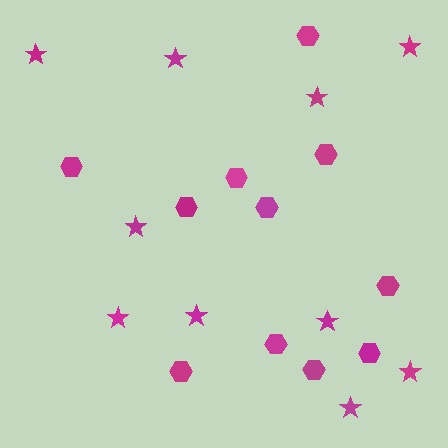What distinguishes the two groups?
There are 2 groups: one group of stars (10) and one group of hexagons (11).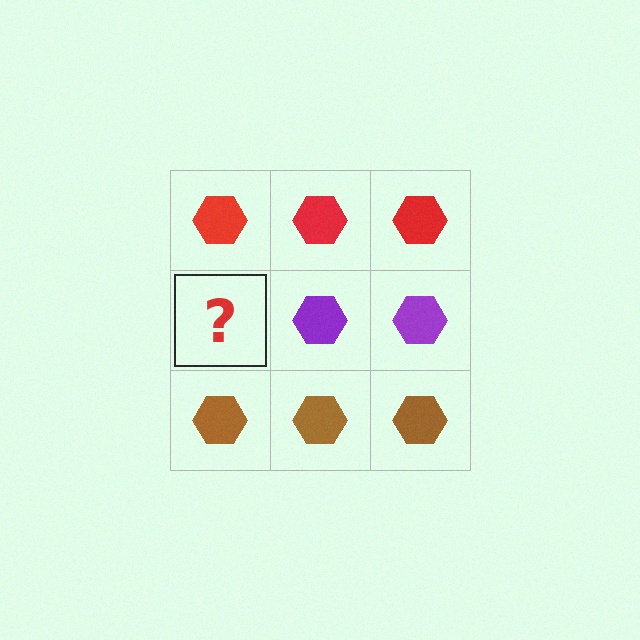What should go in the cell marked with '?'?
The missing cell should contain a purple hexagon.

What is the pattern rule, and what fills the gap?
The rule is that each row has a consistent color. The gap should be filled with a purple hexagon.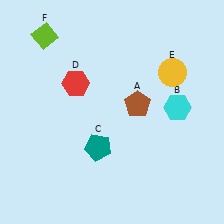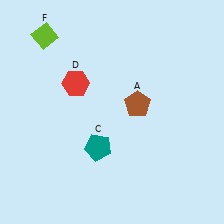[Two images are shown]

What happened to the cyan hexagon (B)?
The cyan hexagon (B) was removed in Image 2. It was in the top-right area of Image 1.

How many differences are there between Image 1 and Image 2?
There are 2 differences between the two images.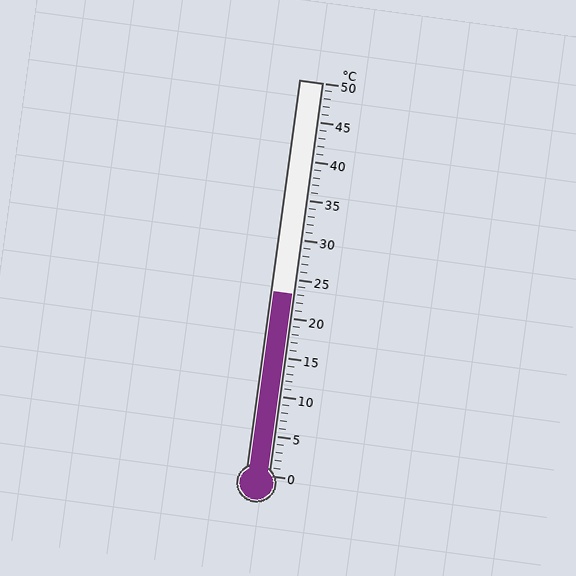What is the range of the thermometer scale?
The thermometer scale ranges from 0°C to 50°C.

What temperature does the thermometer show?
The thermometer shows approximately 23°C.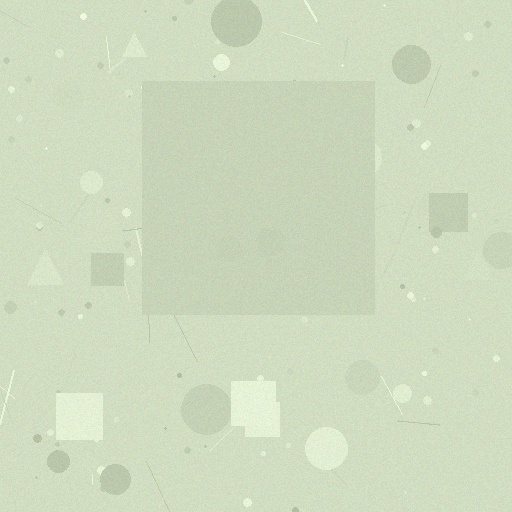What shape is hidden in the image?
A square is hidden in the image.